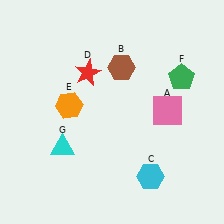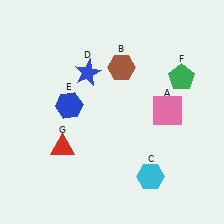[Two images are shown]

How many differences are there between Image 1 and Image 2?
There are 3 differences between the two images.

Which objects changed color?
D changed from red to blue. E changed from orange to blue. G changed from cyan to red.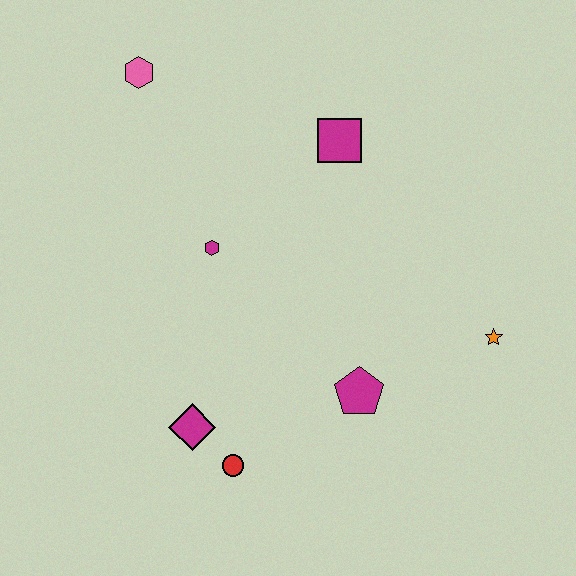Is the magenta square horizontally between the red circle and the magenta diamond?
No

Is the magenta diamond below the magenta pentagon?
Yes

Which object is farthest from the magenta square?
The red circle is farthest from the magenta square.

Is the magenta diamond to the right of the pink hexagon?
Yes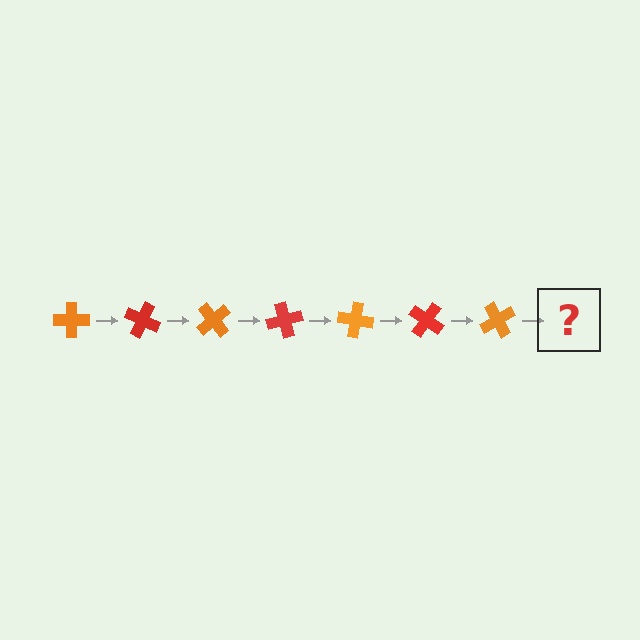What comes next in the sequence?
The next element should be a red cross, rotated 175 degrees from the start.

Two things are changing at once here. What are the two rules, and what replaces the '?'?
The two rules are that it rotates 25 degrees each step and the color cycles through orange and red. The '?' should be a red cross, rotated 175 degrees from the start.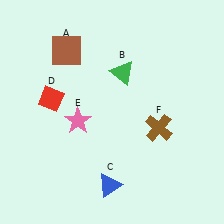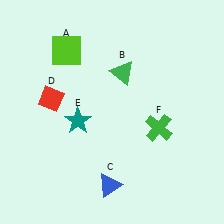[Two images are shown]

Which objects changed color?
A changed from brown to lime. E changed from pink to teal. F changed from brown to green.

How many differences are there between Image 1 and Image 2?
There are 3 differences between the two images.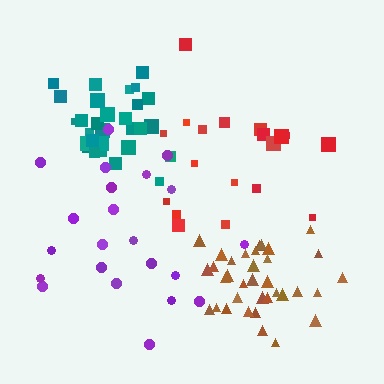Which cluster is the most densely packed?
Teal.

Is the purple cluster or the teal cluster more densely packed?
Teal.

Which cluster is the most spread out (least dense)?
Red.